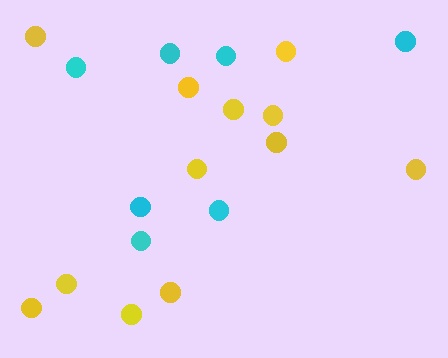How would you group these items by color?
There are 2 groups: one group of cyan circles (7) and one group of yellow circles (12).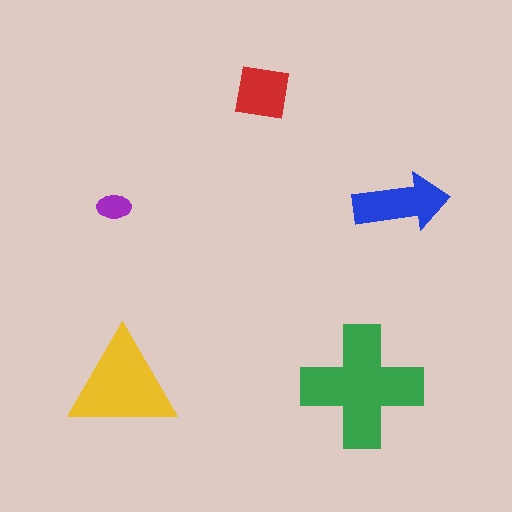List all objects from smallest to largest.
The purple ellipse, the red square, the blue arrow, the yellow triangle, the green cross.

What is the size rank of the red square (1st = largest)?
4th.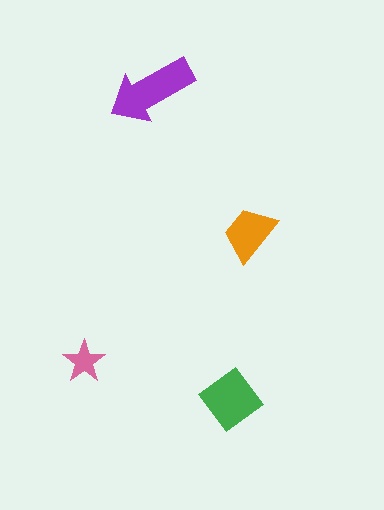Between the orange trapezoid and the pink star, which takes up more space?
The orange trapezoid.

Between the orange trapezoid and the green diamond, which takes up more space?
The green diamond.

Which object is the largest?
The purple arrow.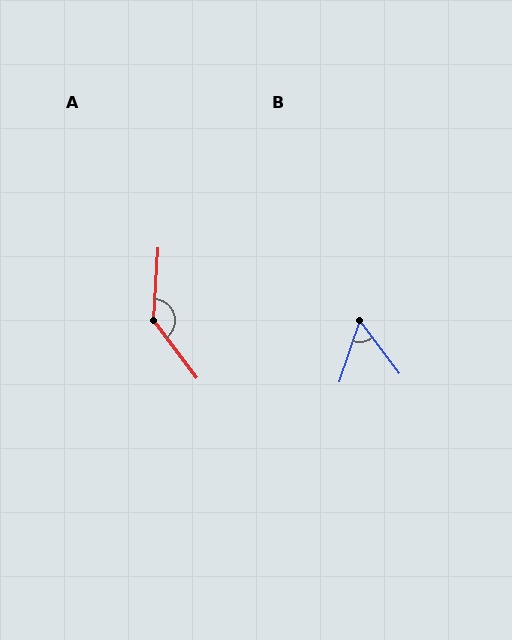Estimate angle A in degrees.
Approximately 139 degrees.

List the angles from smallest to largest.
B (55°), A (139°).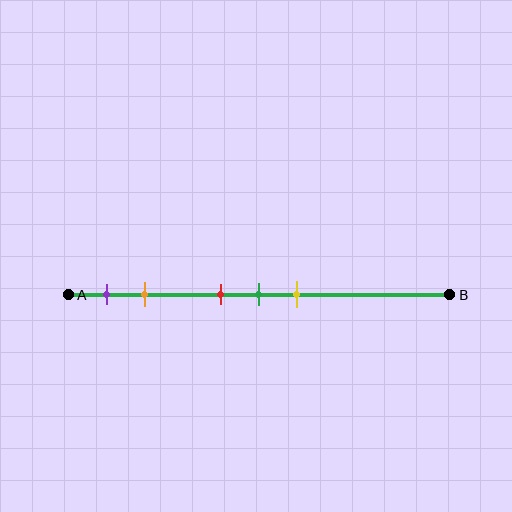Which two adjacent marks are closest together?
The red and green marks are the closest adjacent pair.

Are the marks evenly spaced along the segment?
No, the marks are not evenly spaced.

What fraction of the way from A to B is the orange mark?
The orange mark is approximately 20% (0.2) of the way from A to B.